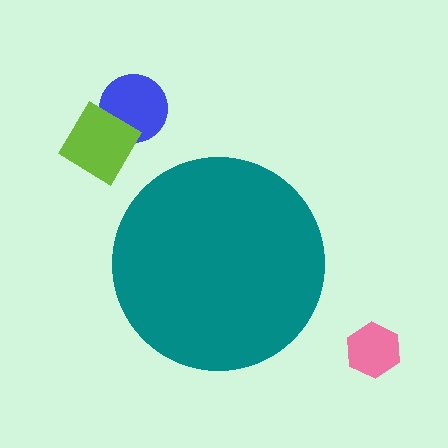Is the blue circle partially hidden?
No, the blue circle is fully visible.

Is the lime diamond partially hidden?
No, the lime diamond is fully visible.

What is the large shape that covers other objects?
A teal circle.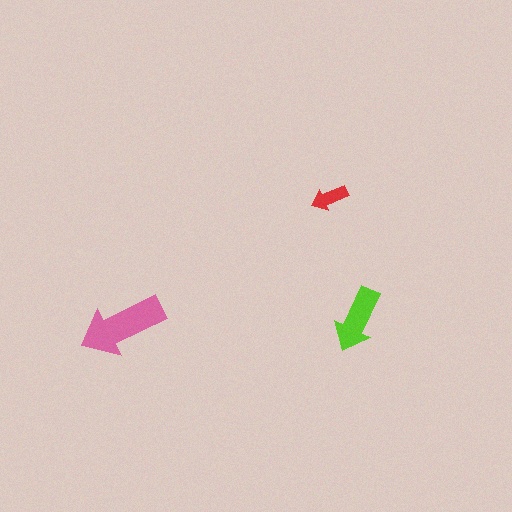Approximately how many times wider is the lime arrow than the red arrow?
About 1.5 times wider.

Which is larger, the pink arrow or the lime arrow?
The pink one.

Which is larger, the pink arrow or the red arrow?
The pink one.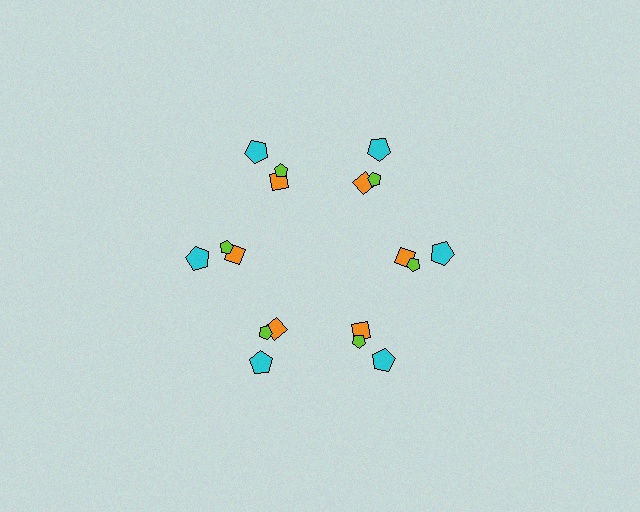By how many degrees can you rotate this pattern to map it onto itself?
The pattern maps onto itself every 60 degrees of rotation.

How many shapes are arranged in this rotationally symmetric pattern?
There are 18 shapes, arranged in 6 groups of 3.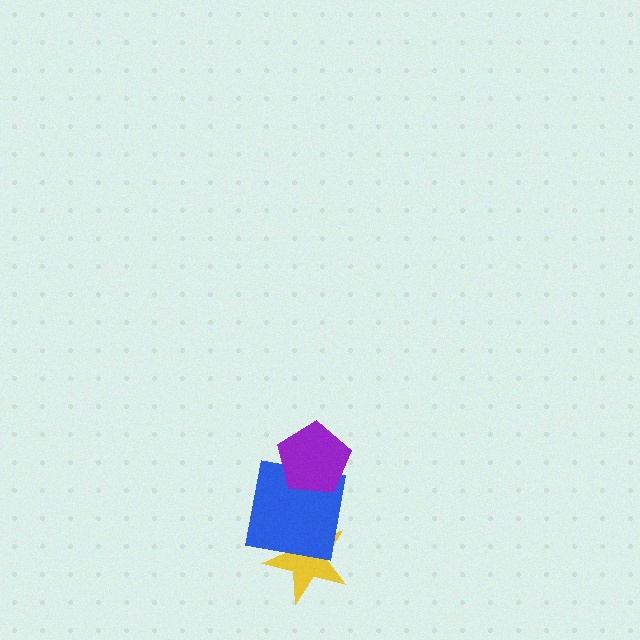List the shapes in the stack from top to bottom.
From top to bottom: the purple pentagon, the blue square, the yellow star.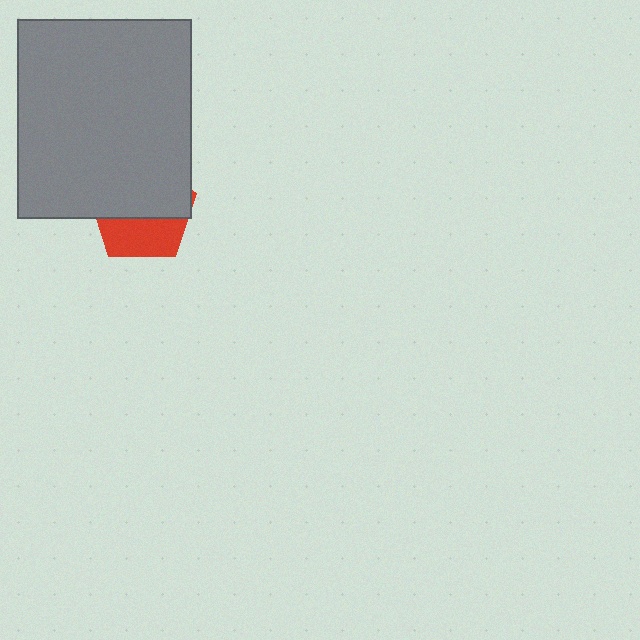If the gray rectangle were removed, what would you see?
You would see the complete red pentagon.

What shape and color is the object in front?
The object in front is a gray rectangle.